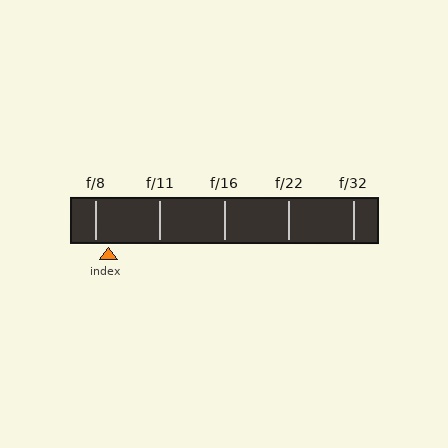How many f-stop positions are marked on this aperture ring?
There are 5 f-stop positions marked.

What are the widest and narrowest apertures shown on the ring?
The widest aperture shown is f/8 and the narrowest is f/32.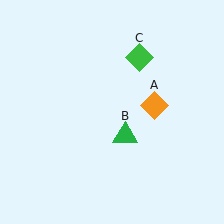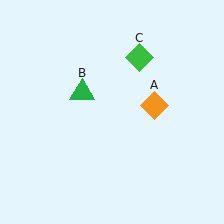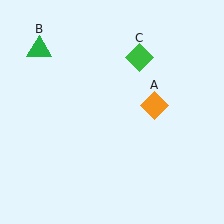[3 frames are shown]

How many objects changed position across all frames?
1 object changed position: green triangle (object B).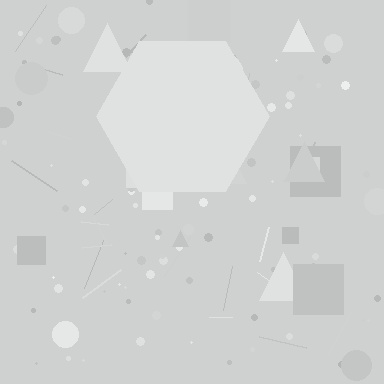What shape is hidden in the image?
A hexagon is hidden in the image.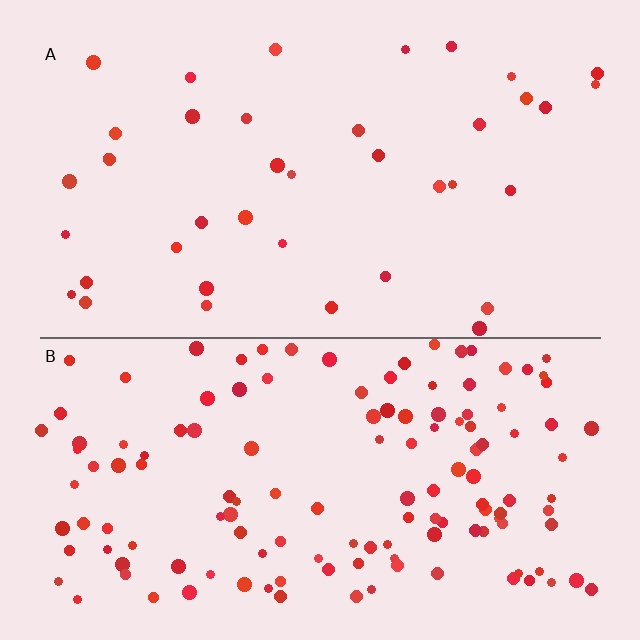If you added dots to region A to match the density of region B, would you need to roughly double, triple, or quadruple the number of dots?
Approximately triple.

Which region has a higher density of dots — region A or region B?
B (the bottom).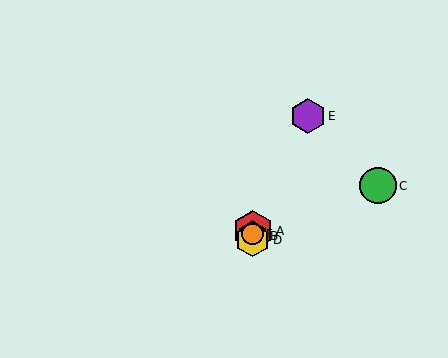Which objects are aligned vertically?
Objects A, B, D, F are aligned vertically.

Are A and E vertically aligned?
No, A is at x≈253 and E is at x≈308.